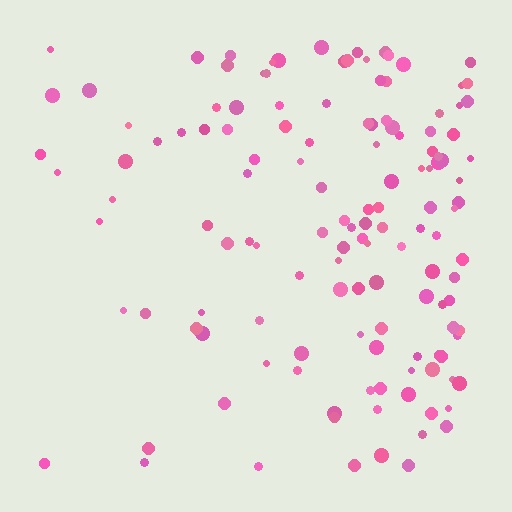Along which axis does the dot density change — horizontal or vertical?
Horizontal.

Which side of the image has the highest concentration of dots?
The right.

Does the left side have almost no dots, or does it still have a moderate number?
Still a moderate number, just noticeably fewer than the right.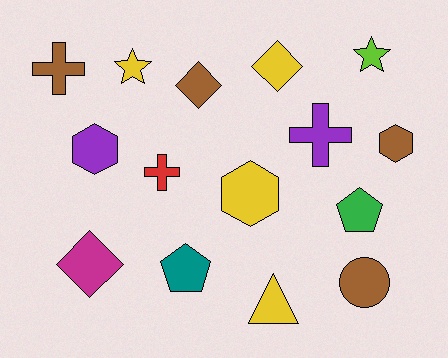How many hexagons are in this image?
There are 3 hexagons.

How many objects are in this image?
There are 15 objects.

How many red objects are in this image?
There is 1 red object.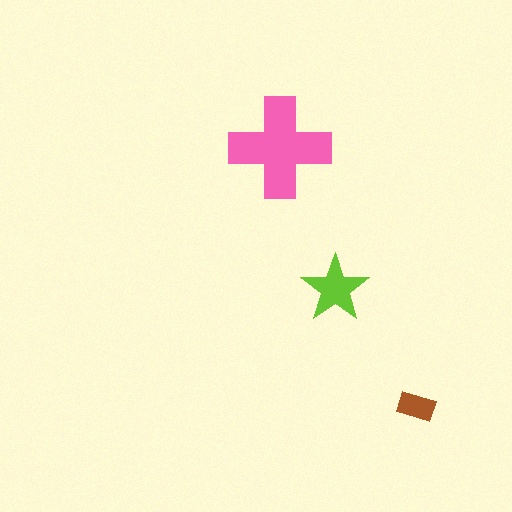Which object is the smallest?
The brown rectangle.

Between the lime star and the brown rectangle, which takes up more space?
The lime star.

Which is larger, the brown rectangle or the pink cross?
The pink cross.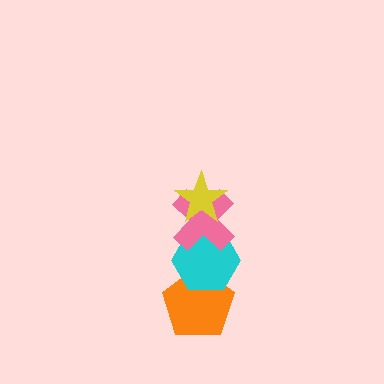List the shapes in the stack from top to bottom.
From top to bottom: the yellow star, the pink cross, the cyan hexagon, the orange pentagon.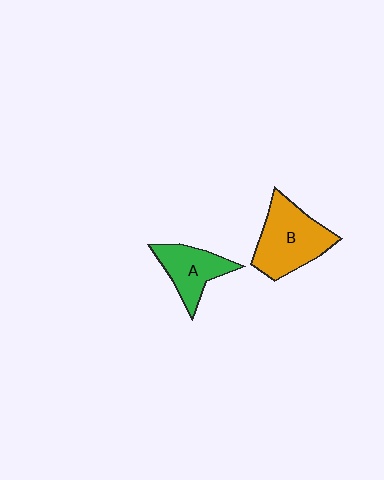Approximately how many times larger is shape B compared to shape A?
Approximately 1.5 times.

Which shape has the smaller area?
Shape A (green).